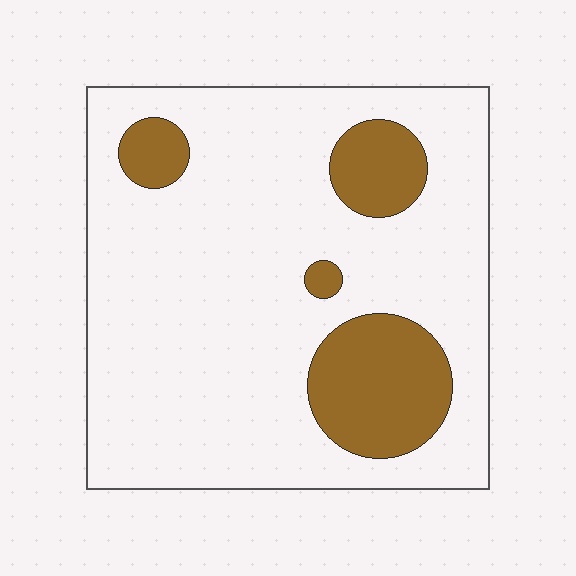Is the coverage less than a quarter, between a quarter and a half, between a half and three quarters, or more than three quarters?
Less than a quarter.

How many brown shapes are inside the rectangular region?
4.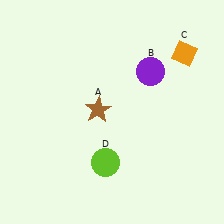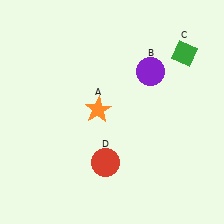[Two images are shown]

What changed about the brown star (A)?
In Image 1, A is brown. In Image 2, it changed to orange.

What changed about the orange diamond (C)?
In Image 1, C is orange. In Image 2, it changed to green.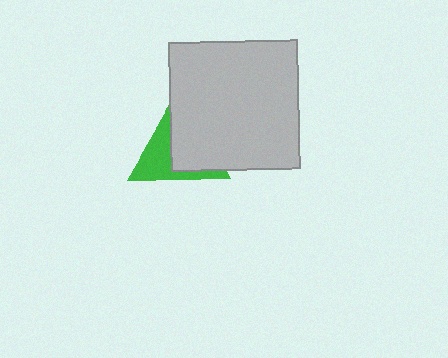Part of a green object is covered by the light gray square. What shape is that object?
It is a triangle.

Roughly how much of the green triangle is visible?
About half of it is visible (roughly 46%).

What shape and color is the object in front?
The object in front is a light gray square.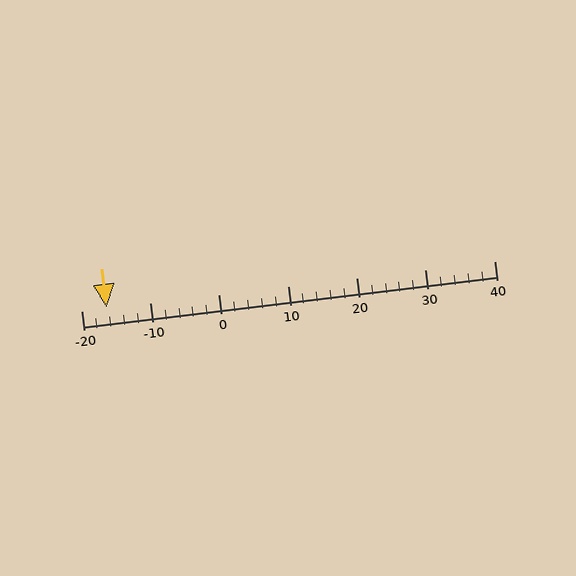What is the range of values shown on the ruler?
The ruler shows values from -20 to 40.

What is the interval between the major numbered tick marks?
The major tick marks are spaced 10 units apart.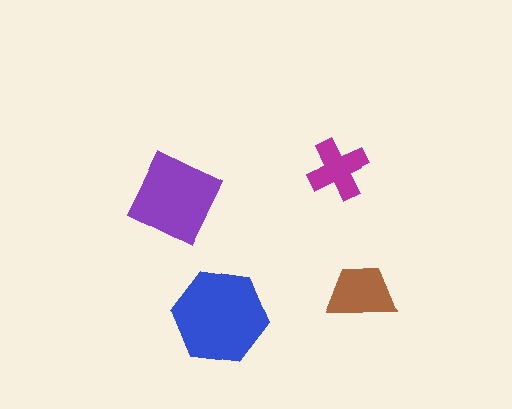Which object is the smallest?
The magenta cross.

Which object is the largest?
The blue hexagon.